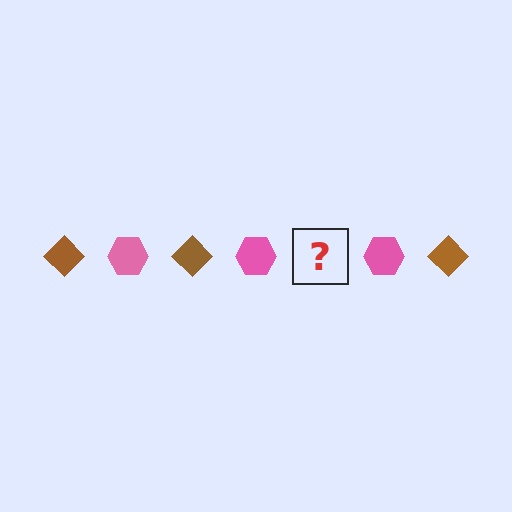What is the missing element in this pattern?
The missing element is a brown diamond.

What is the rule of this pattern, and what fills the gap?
The rule is that the pattern alternates between brown diamond and pink hexagon. The gap should be filled with a brown diamond.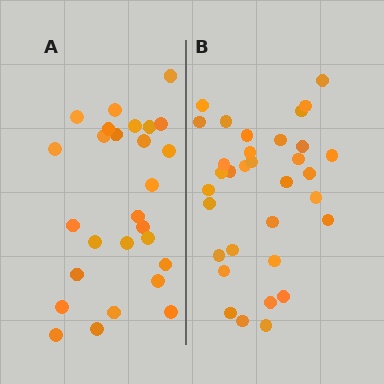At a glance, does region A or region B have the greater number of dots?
Region B (the right region) has more dots.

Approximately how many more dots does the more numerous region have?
Region B has about 6 more dots than region A.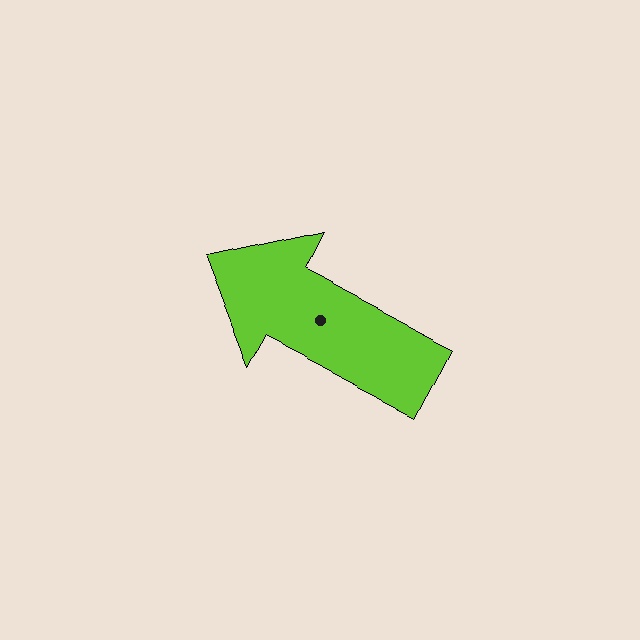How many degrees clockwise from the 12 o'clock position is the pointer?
Approximately 298 degrees.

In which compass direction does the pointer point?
Northwest.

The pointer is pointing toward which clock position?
Roughly 10 o'clock.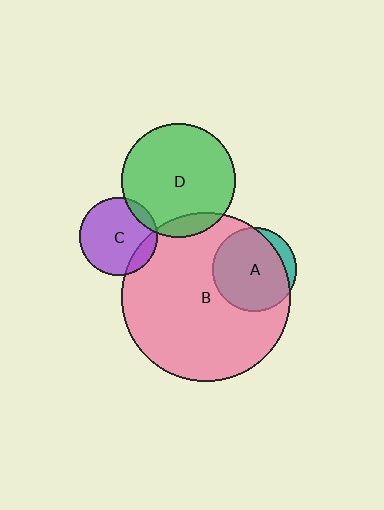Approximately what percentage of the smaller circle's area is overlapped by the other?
Approximately 10%.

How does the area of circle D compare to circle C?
Approximately 2.1 times.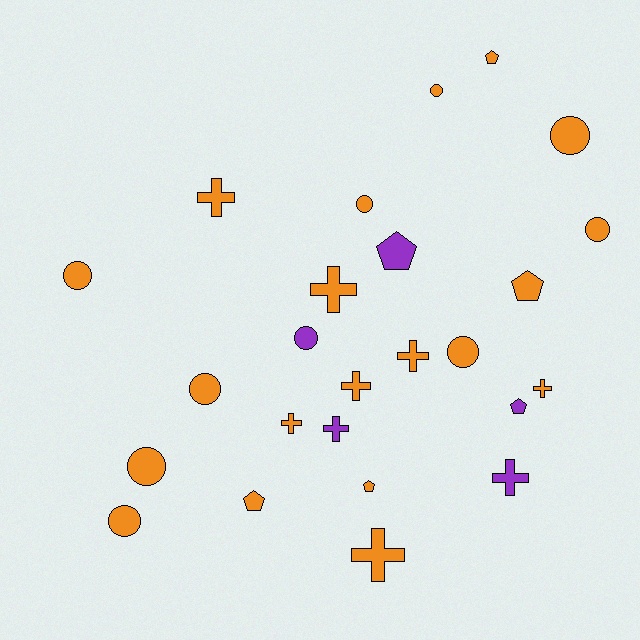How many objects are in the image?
There are 25 objects.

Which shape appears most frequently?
Circle, with 10 objects.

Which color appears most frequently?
Orange, with 20 objects.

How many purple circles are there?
There is 1 purple circle.